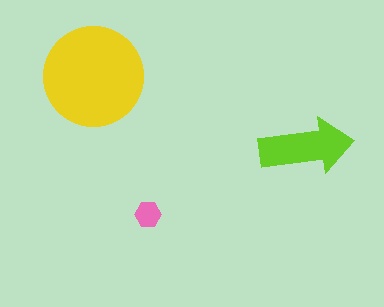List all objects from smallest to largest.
The pink hexagon, the lime arrow, the yellow circle.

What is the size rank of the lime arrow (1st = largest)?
2nd.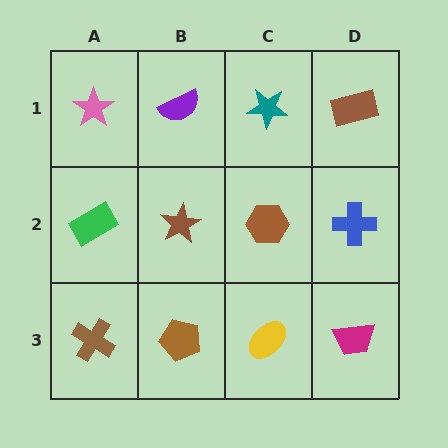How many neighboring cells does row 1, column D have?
2.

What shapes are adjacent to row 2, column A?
A pink star (row 1, column A), a brown cross (row 3, column A), a brown star (row 2, column B).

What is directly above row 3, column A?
A green rectangle.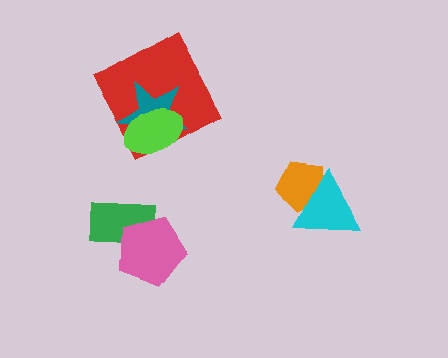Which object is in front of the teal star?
The lime ellipse is in front of the teal star.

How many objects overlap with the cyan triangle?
1 object overlaps with the cyan triangle.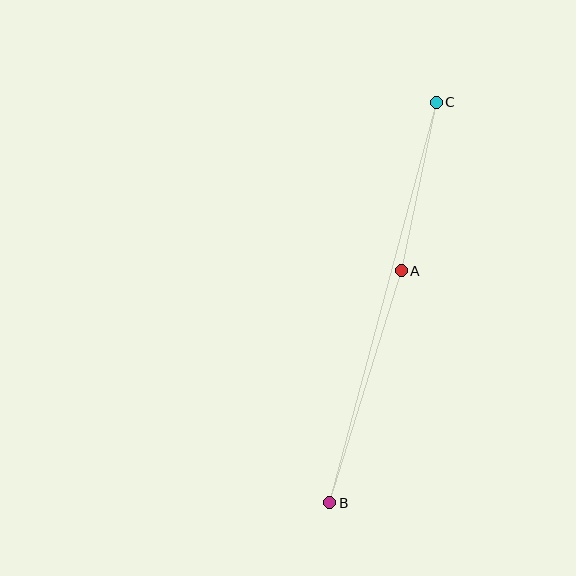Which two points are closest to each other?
Points A and C are closest to each other.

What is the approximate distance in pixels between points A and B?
The distance between A and B is approximately 243 pixels.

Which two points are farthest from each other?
Points B and C are farthest from each other.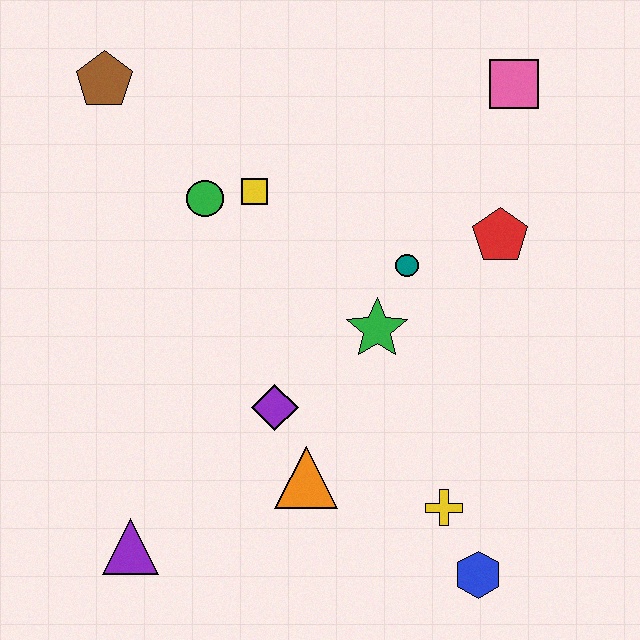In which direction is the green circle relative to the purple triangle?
The green circle is above the purple triangle.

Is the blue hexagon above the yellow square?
No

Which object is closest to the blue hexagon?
The yellow cross is closest to the blue hexagon.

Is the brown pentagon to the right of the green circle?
No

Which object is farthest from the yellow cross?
The brown pentagon is farthest from the yellow cross.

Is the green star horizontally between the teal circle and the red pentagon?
No